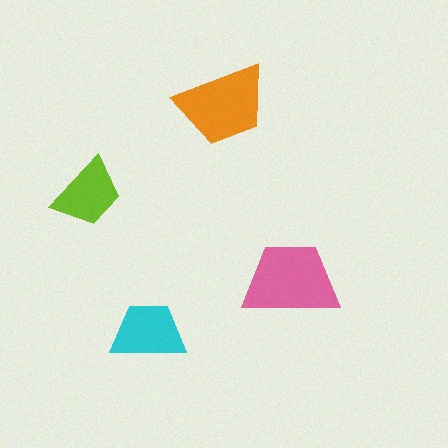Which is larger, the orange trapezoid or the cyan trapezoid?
The orange one.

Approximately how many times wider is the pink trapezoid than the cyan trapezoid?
About 1.5 times wider.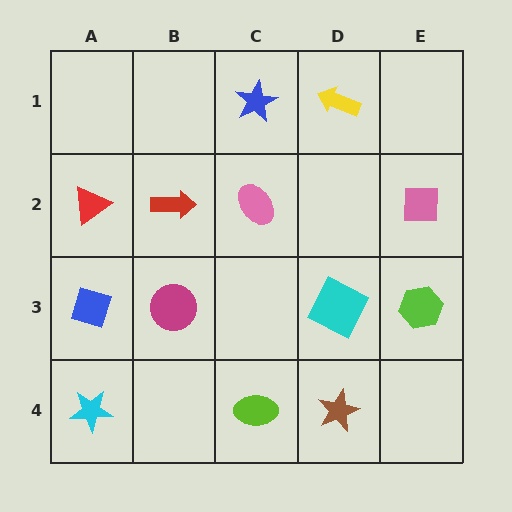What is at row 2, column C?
A pink ellipse.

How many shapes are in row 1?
2 shapes.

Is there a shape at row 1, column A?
No, that cell is empty.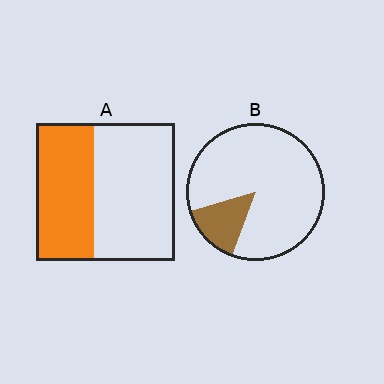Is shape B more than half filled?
No.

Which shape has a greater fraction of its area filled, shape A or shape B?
Shape A.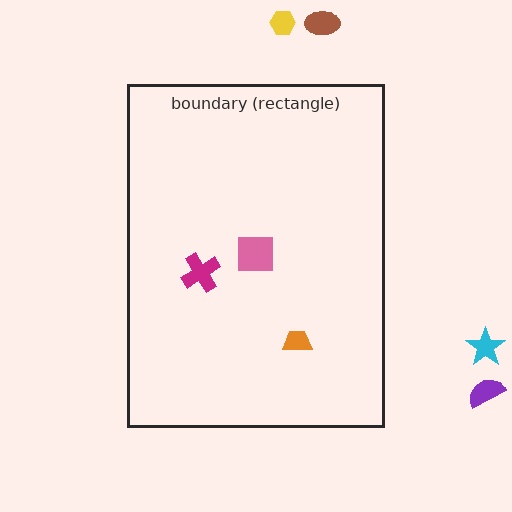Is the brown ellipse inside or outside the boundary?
Outside.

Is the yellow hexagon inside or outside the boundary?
Outside.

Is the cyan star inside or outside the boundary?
Outside.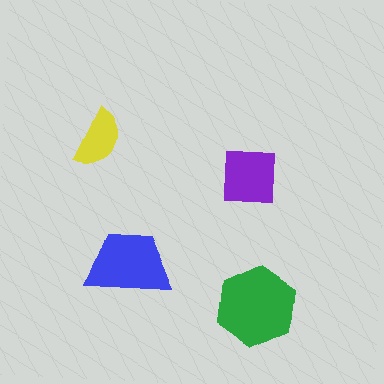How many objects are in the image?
There are 4 objects in the image.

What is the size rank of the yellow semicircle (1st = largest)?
4th.